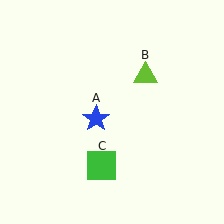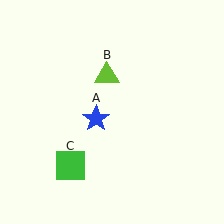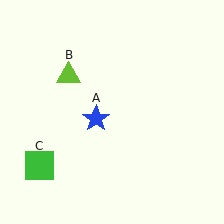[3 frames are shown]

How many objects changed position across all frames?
2 objects changed position: lime triangle (object B), green square (object C).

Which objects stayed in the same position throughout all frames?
Blue star (object A) remained stationary.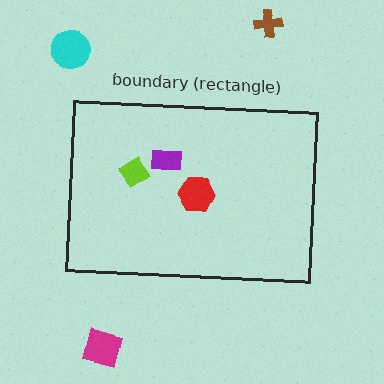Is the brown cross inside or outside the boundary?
Outside.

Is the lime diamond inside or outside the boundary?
Inside.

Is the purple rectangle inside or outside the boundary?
Inside.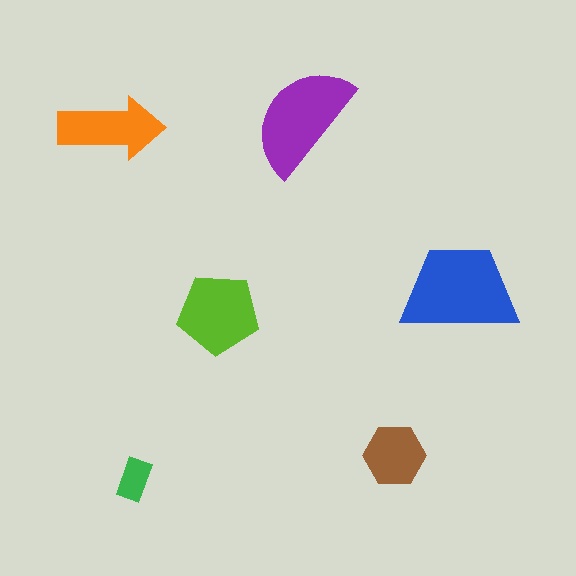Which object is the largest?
The blue trapezoid.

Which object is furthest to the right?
The blue trapezoid is rightmost.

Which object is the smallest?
The green rectangle.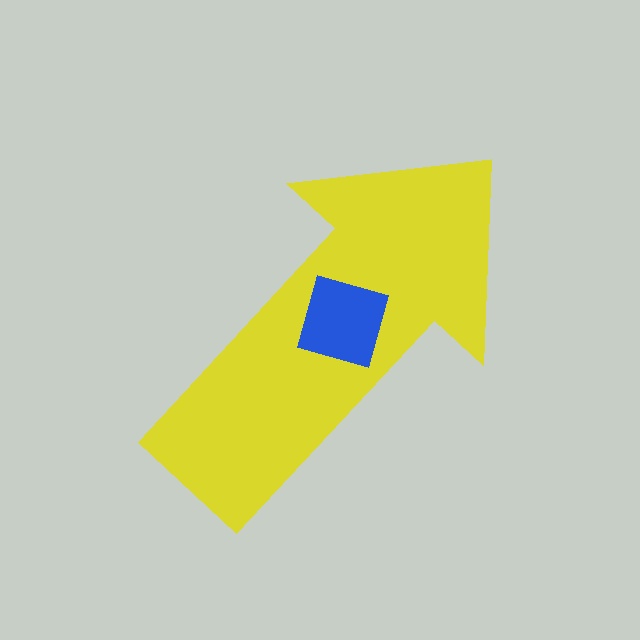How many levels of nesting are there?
2.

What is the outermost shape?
The yellow arrow.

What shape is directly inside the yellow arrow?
The blue diamond.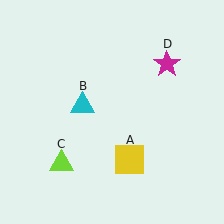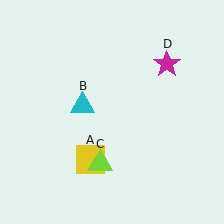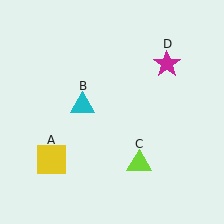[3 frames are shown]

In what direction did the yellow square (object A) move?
The yellow square (object A) moved left.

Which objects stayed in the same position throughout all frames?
Cyan triangle (object B) and magenta star (object D) remained stationary.